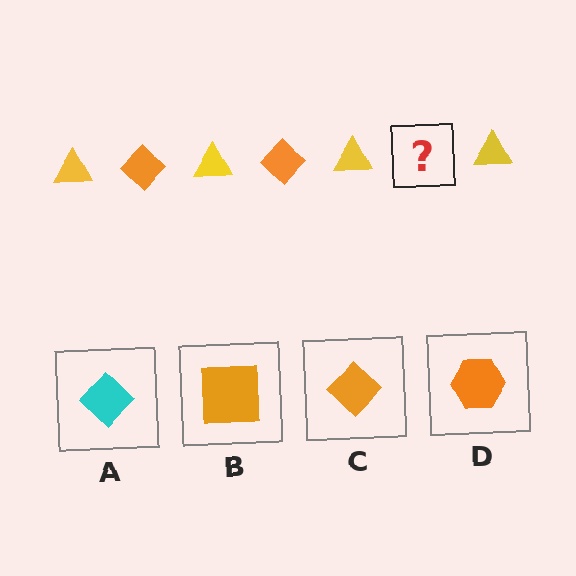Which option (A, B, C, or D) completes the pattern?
C.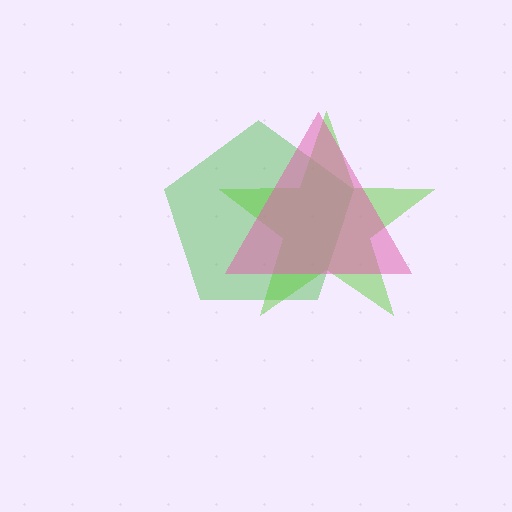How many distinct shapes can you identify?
There are 3 distinct shapes: a green pentagon, a lime star, a pink triangle.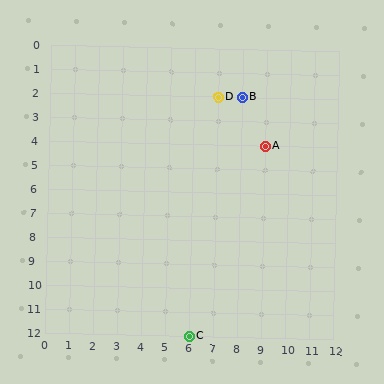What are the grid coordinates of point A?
Point A is at grid coordinates (9, 4).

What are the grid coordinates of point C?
Point C is at grid coordinates (6, 12).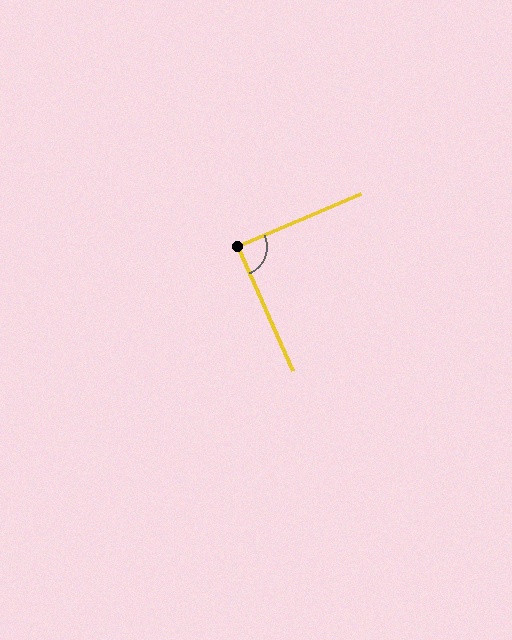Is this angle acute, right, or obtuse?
It is approximately a right angle.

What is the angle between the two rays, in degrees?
Approximately 89 degrees.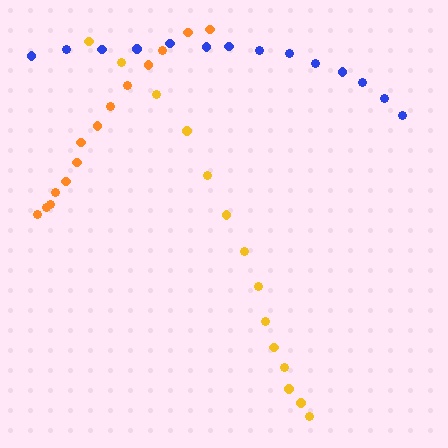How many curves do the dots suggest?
There are 3 distinct paths.